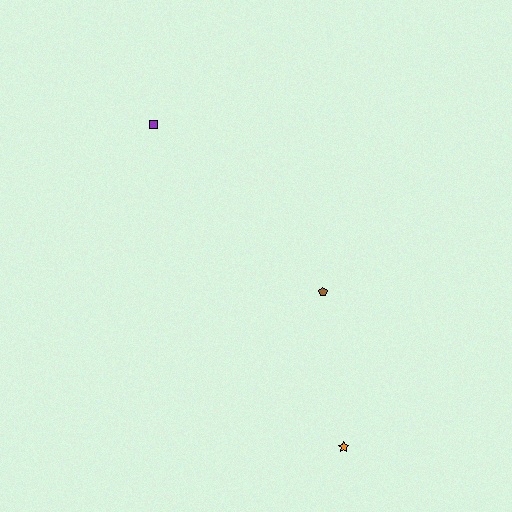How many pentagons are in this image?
There is 1 pentagon.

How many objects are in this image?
There are 3 objects.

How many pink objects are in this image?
There are no pink objects.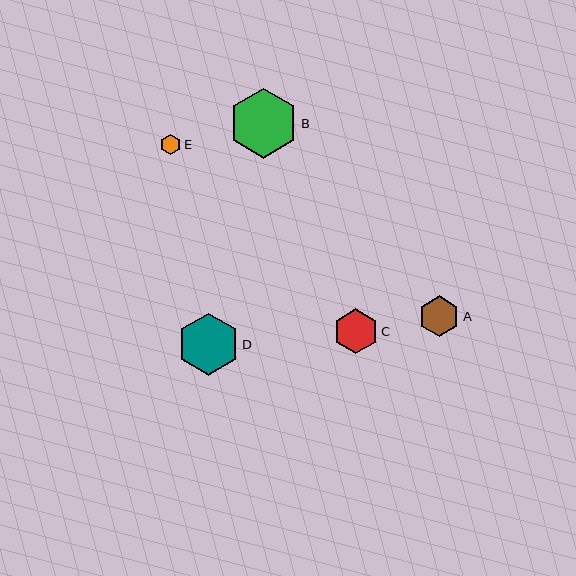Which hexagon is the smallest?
Hexagon E is the smallest with a size of approximately 20 pixels.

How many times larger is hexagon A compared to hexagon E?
Hexagon A is approximately 2.0 times the size of hexagon E.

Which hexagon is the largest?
Hexagon B is the largest with a size of approximately 70 pixels.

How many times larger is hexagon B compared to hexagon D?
Hexagon B is approximately 1.1 times the size of hexagon D.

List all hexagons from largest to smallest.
From largest to smallest: B, D, C, A, E.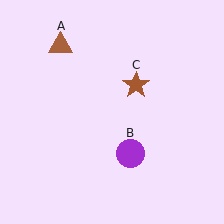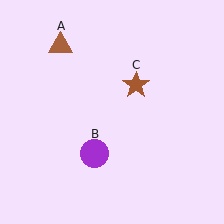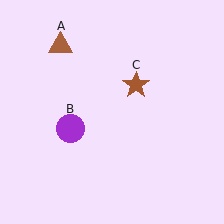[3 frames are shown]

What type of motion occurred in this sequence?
The purple circle (object B) rotated clockwise around the center of the scene.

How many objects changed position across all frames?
1 object changed position: purple circle (object B).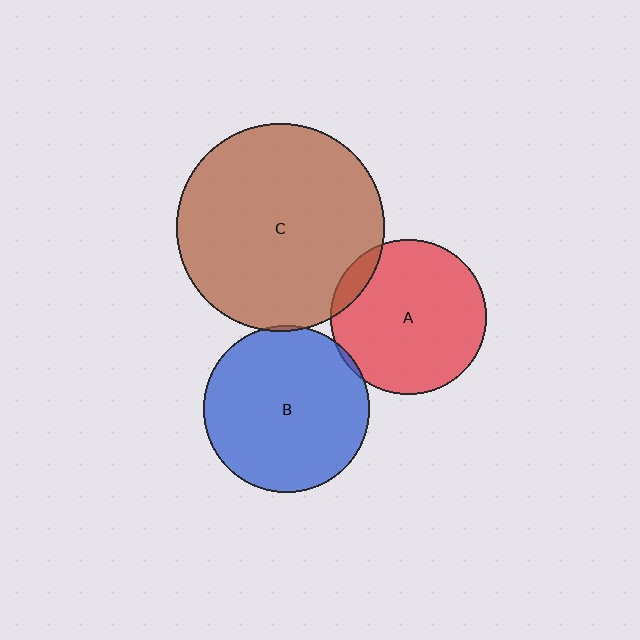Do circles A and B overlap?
Yes.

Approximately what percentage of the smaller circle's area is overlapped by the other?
Approximately 5%.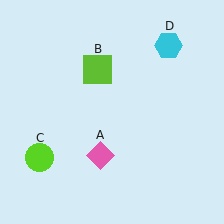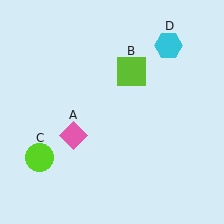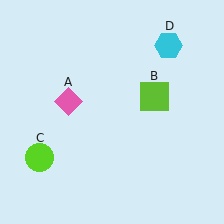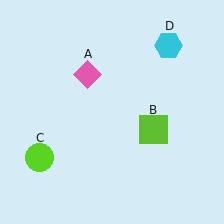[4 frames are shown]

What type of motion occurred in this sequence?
The pink diamond (object A), lime square (object B) rotated clockwise around the center of the scene.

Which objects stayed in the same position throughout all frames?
Lime circle (object C) and cyan hexagon (object D) remained stationary.